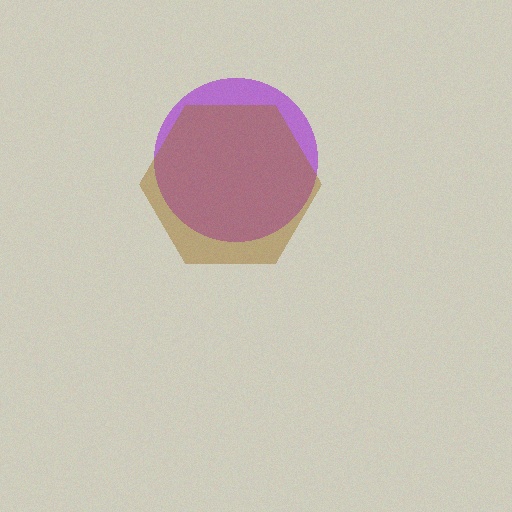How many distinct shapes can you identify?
There are 2 distinct shapes: a purple circle, a brown hexagon.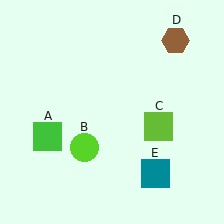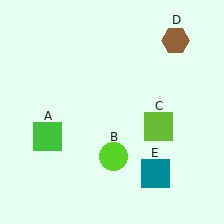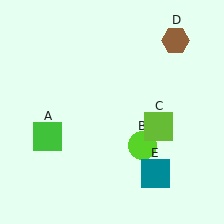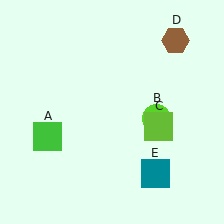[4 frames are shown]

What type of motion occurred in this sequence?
The lime circle (object B) rotated counterclockwise around the center of the scene.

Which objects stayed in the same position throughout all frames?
Green square (object A) and lime square (object C) and brown hexagon (object D) and teal square (object E) remained stationary.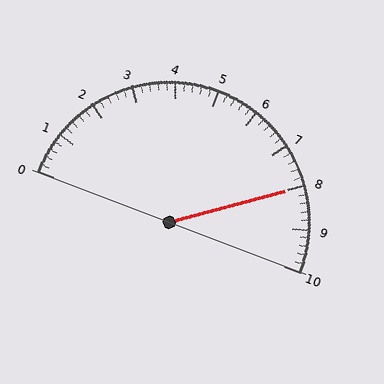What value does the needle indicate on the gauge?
The needle indicates approximately 8.0.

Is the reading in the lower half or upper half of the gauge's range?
The reading is in the upper half of the range (0 to 10).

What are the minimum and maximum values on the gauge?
The gauge ranges from 0 to 10.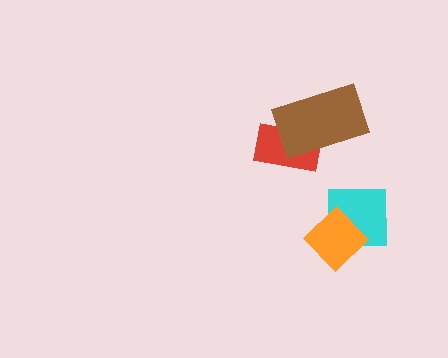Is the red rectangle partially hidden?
Yes, it is partially covered by another shape.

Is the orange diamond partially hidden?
No, no other shape covers it.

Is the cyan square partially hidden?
Yes, it is partially covered by another shape.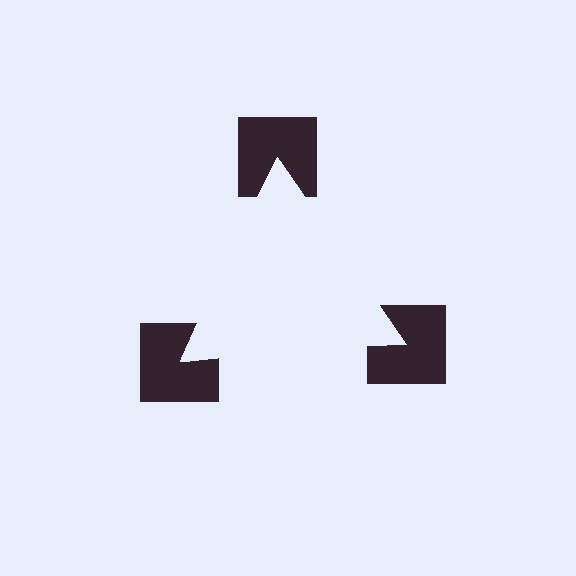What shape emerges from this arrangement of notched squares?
An illusory triangle — its edges are inferred from the aligned wedge cuts in the notched squares, not physically drawn.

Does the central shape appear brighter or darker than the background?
It typically appears slightly brighter than the background, even though no actual brightness change is drawn.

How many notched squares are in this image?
There are 3 — one at each vertex of the illusory triangle.